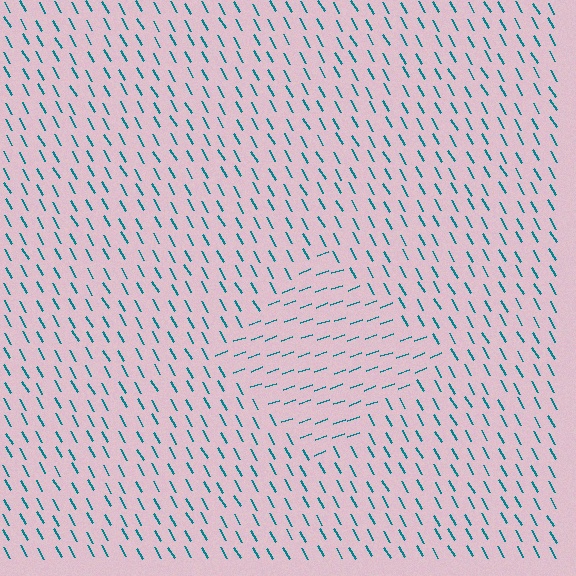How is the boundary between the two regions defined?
The boundary is defined purely by a change in line orientation (approximately 80 degrees difference). All lines are the same color and thickness.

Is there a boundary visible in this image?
Yes, there is a texture boundary formed by a change in line orientation.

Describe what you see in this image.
The image is filled with small teal line segments. A diamond region in the image has lines oriented differently from the surrounding lines, creating a visible texture boundary.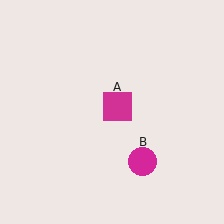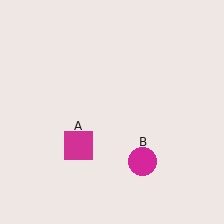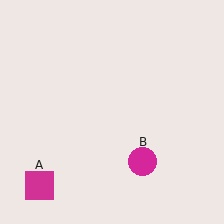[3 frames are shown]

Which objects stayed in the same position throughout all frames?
Magenta circle (object B) remained stationary.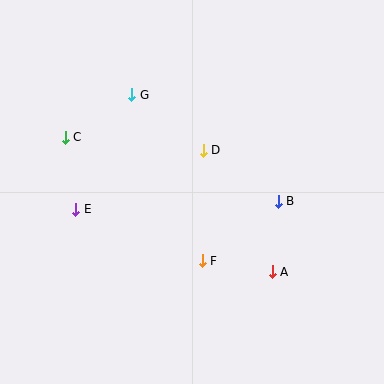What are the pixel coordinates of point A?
Point A is at (272, 272).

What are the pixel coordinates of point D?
Point D is at (203, 150).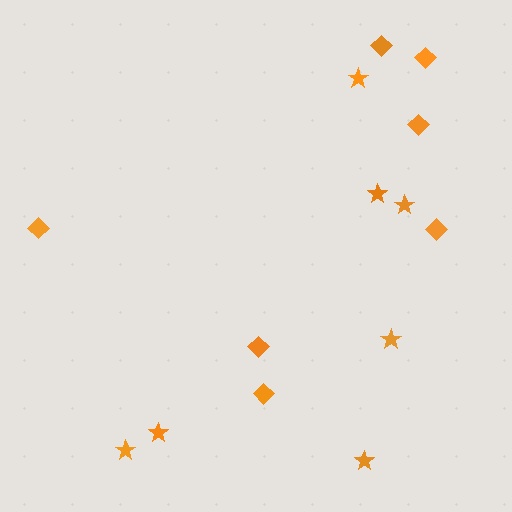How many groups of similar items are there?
There are 2 groups: one group of stars (7) and one group of diamonds (7).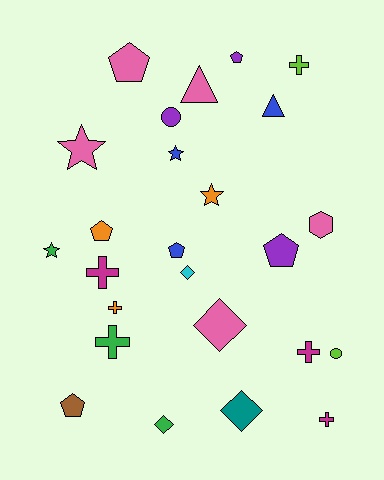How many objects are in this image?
There are 25 objects.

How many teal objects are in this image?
There is 1 teal object.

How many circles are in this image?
There are 2 circles.